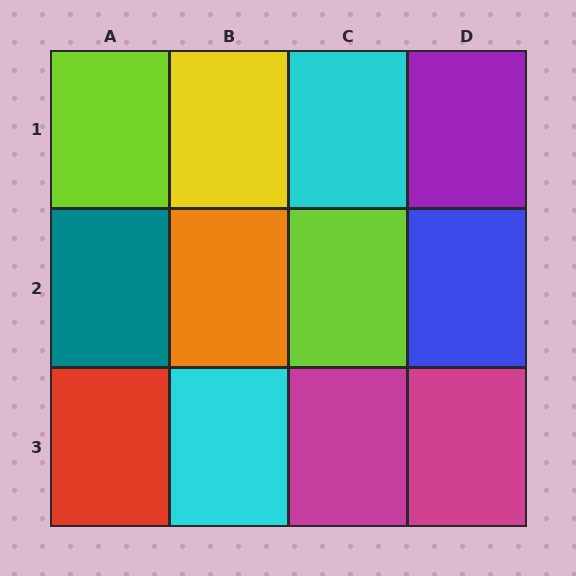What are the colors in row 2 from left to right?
Teal, orange, lime, blue.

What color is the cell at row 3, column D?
Magenta.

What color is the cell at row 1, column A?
Lime.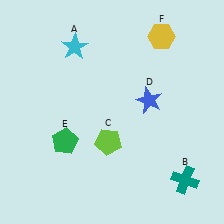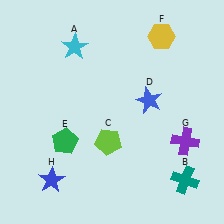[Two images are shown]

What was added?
A purple cross (G), a blue star (H) were added in Image 2.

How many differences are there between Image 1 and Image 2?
There are 2 differences between the two images.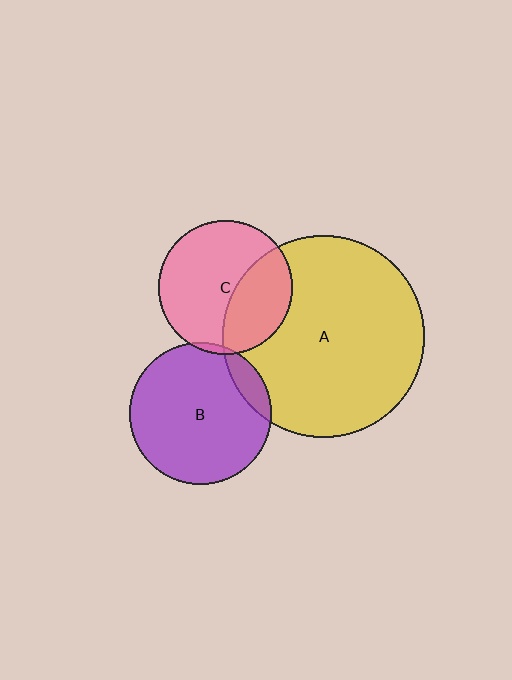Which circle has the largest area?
Circle A (yellow).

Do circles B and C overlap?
Yes.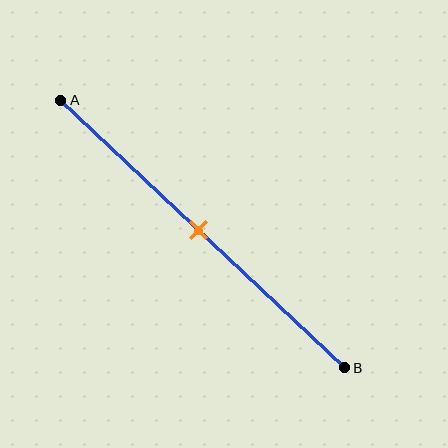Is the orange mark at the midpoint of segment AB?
Yes, the mark is approximately at the midpoint.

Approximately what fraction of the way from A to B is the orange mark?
The orange mark is approximately 50% of the way from A to B.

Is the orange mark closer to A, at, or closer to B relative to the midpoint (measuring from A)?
The orange mark is approximately at the midpoint of segment AB.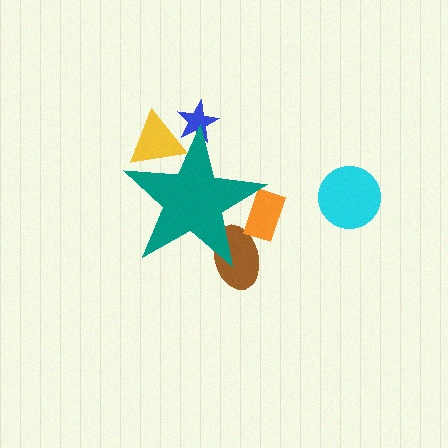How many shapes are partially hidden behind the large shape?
4 shapes are partially hidden.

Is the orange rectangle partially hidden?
Yes, the orange rectangle is partially hidden behind the teal star.